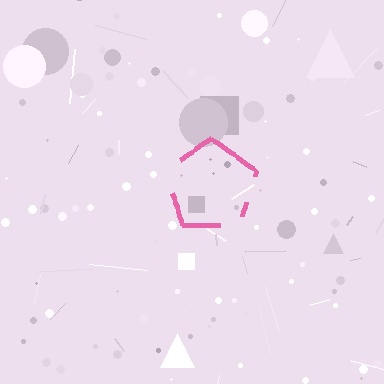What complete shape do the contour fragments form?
The contour fragments form a pentagon.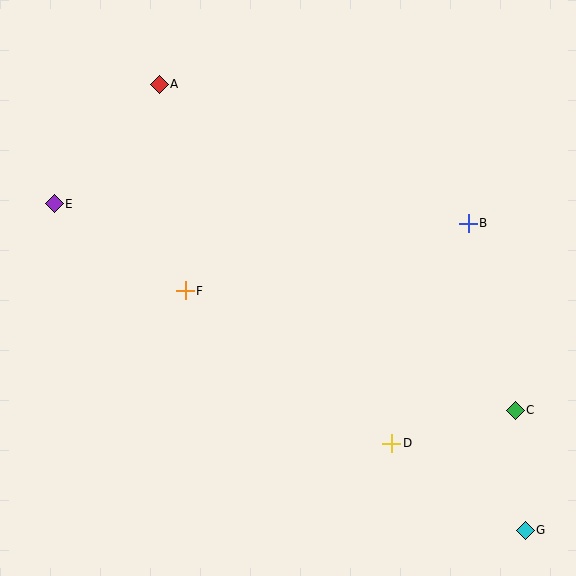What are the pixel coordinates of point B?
Point B is at (468, 223).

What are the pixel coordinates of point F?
Point F is at (185, 291).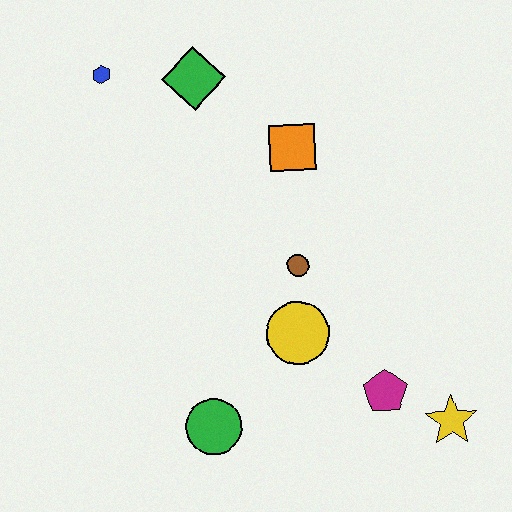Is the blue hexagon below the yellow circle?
No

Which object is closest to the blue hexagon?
The green diamond is closest to the blue hexagon.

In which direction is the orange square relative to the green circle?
The orange square is above the green circle.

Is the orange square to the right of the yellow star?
No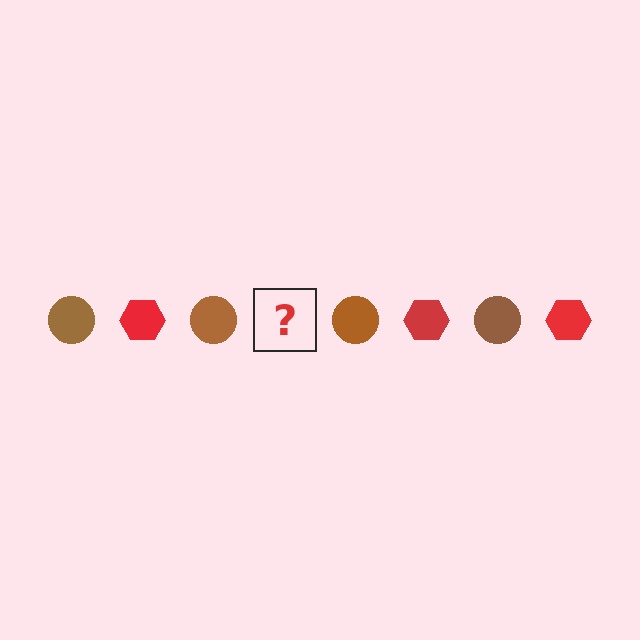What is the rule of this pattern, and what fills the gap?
The rule is that the pattern alternates between brown circle and red hexagon. The gap should be filled with a red hexagon.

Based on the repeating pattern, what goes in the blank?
The blank should be a red hexagon.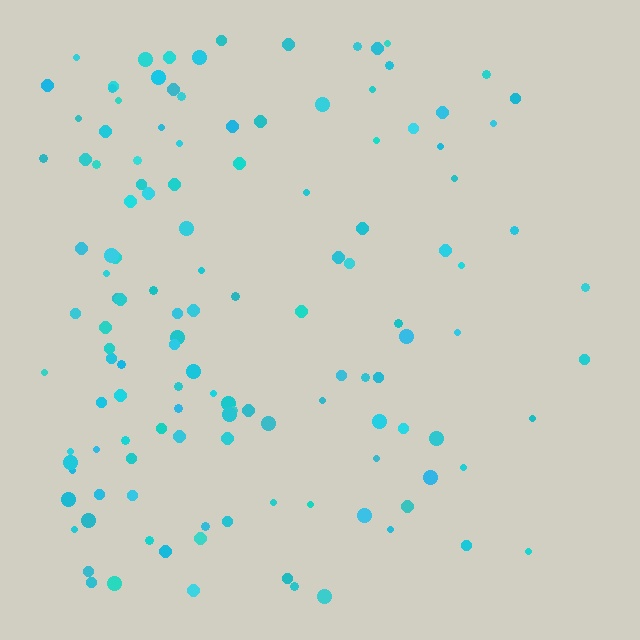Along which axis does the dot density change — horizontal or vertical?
Horizontal.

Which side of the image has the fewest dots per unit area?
The right.